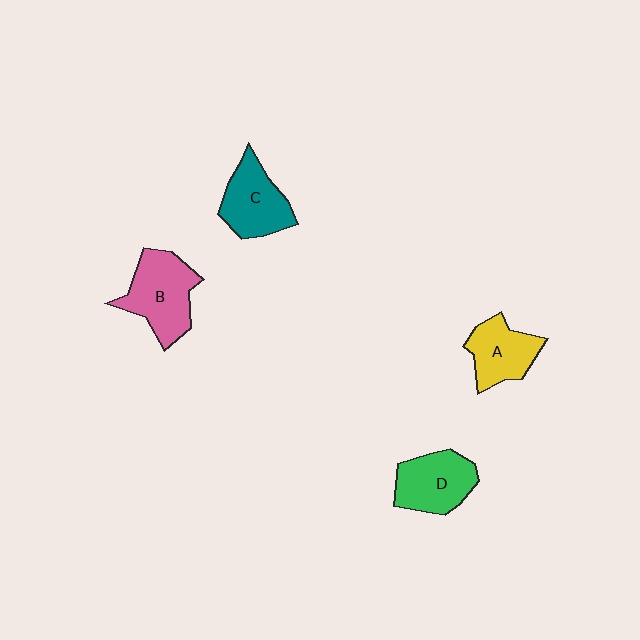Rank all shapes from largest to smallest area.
From largest to smallest: B (pink), D (green), C (teal), A (yellow).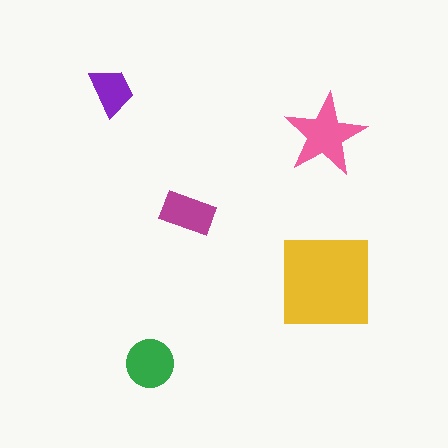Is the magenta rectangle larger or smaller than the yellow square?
Smaller.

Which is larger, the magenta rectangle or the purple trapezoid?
The magenta rectangle.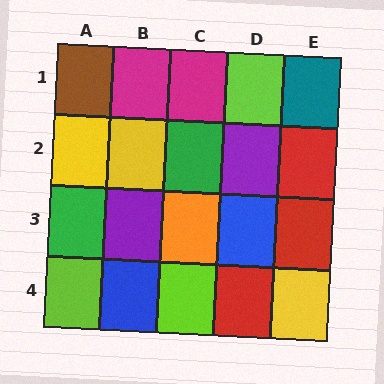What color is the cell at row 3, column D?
Blue.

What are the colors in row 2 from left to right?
Yellow, yellow, green, purple, red.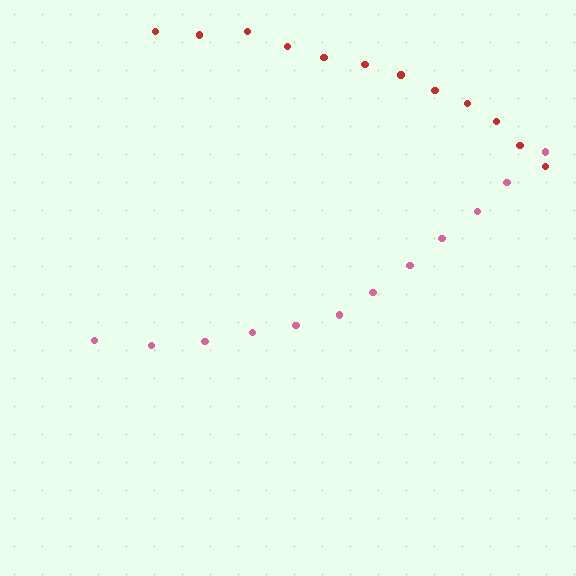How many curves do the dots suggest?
There are 2 distinct paths.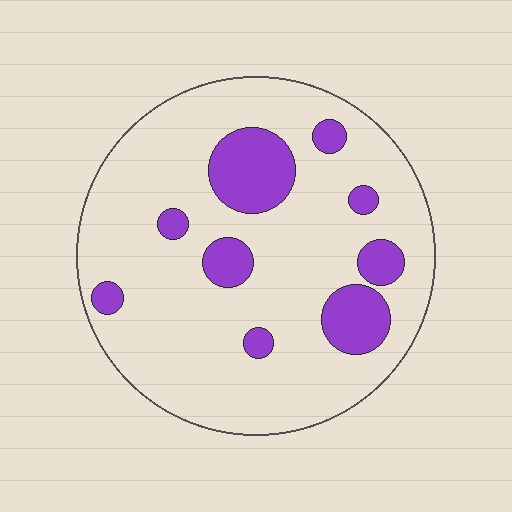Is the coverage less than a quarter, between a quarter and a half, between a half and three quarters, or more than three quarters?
Less than a quarter.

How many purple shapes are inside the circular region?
9.